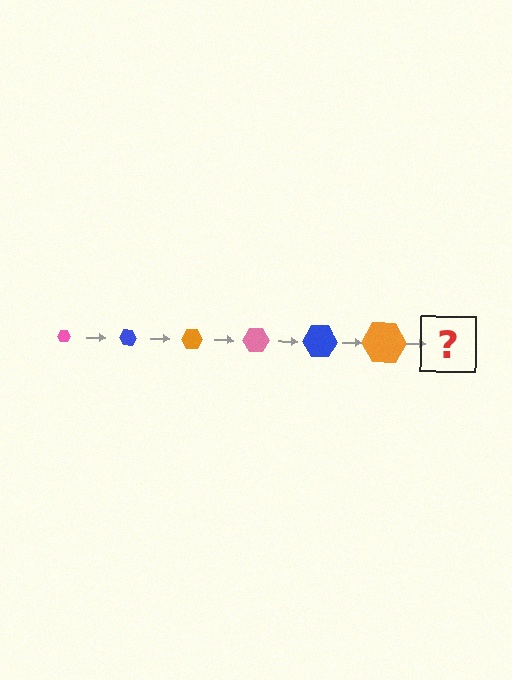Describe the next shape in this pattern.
It should be a pink hexagon, larger than the previous one.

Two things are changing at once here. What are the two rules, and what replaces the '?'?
The two rules are that the hexagon grows larger each step and the color cycles through pink, blue, and orange. The '?' should be a pink hexagon, larger than the previous one.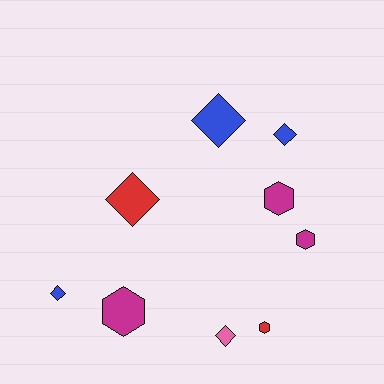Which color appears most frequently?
Blue, with 3 objects.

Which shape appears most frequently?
Diamond, with 5 objects.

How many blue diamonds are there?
There are 3 blue diamonds.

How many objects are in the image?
There are 9 objects.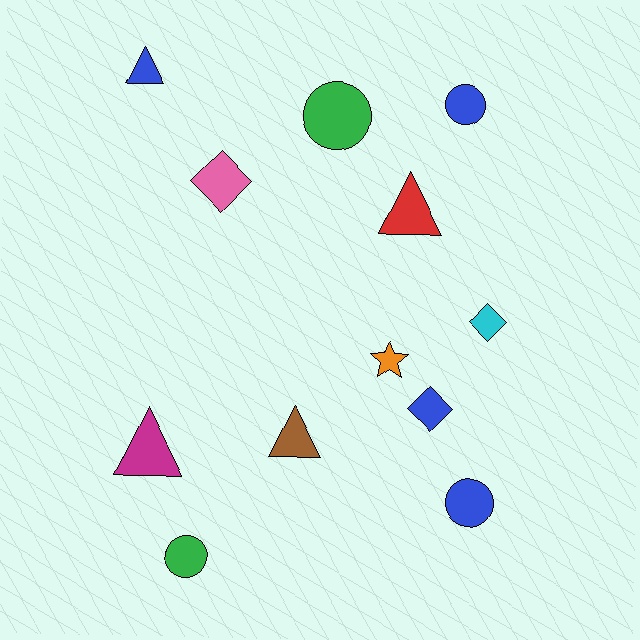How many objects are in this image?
There are 12 objects.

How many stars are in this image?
There is 1 star.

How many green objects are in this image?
There are 2 green objects.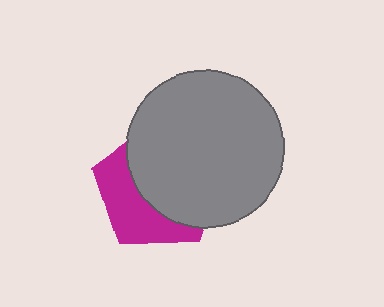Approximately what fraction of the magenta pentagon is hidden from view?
Roughly 61% of the magenta pentagon is hidden behind the gray circle.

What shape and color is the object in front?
The object in front is a gray circle.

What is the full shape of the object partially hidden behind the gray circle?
The partially hidden object is a magenta pentagon.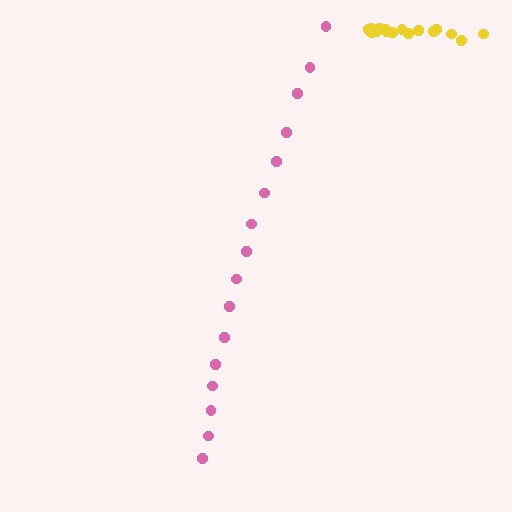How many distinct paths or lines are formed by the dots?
There are 2 distinct paths.